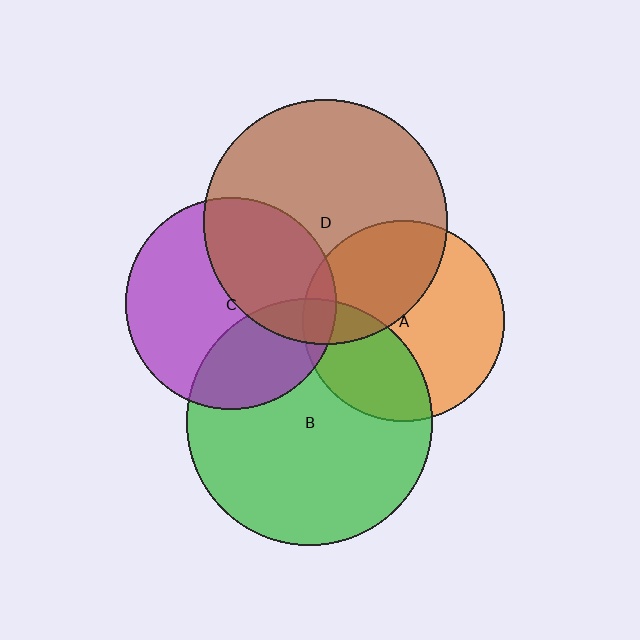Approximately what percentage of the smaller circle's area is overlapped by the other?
Approximately 40%.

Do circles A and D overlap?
Yes.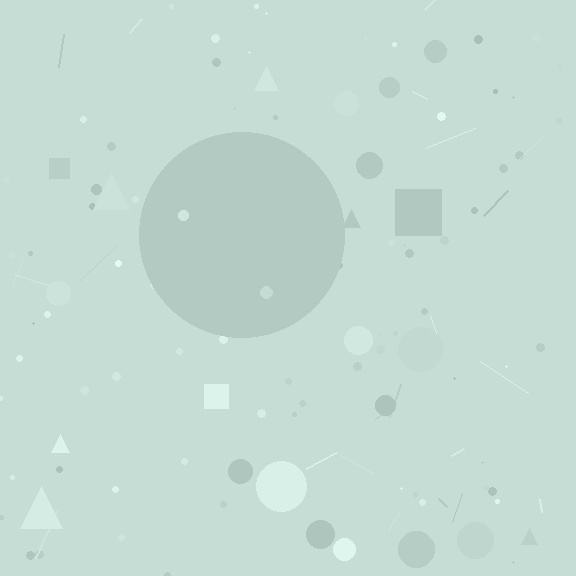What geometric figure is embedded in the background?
A circle is embedded in the background.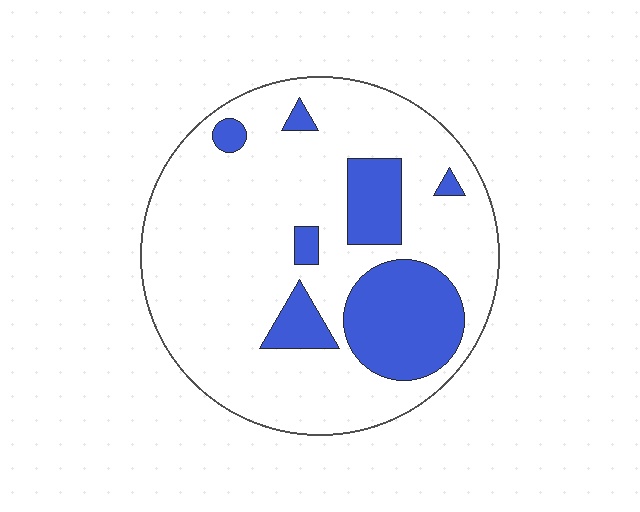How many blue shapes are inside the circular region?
7.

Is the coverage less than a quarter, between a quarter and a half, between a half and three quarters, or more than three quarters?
Less than a quarter.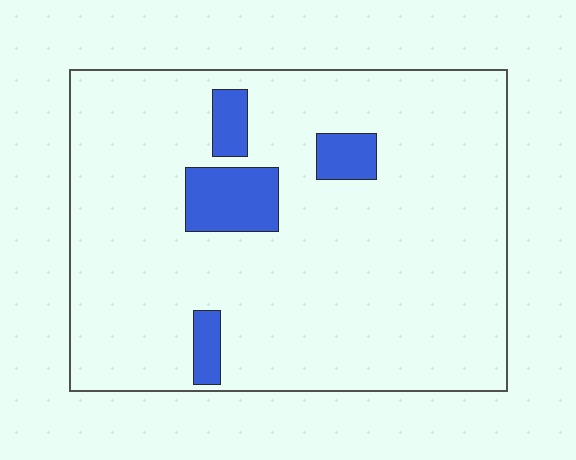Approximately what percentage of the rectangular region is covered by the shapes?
Approximately 10%.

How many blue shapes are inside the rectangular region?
4.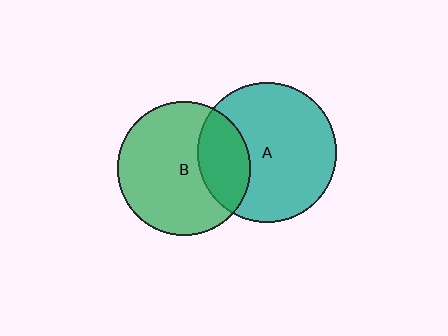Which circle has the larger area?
Circle A (teal).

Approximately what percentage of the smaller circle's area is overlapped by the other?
Approximately 30%.